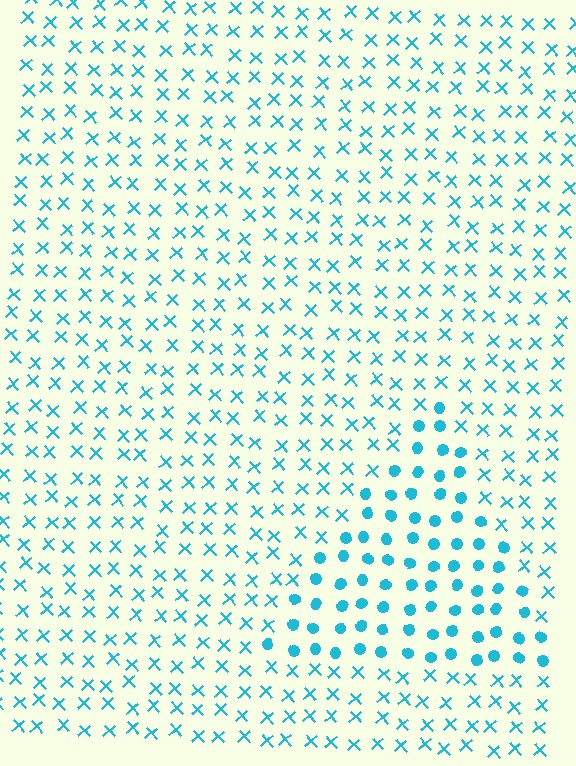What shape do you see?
I see a triangle.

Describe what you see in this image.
The image is filled with small cyan elements arranged in a uniform grid. A triangle-shaped region contains circles, while the surrounding area contains X marks. The boundary is defined purely by the change in element shape.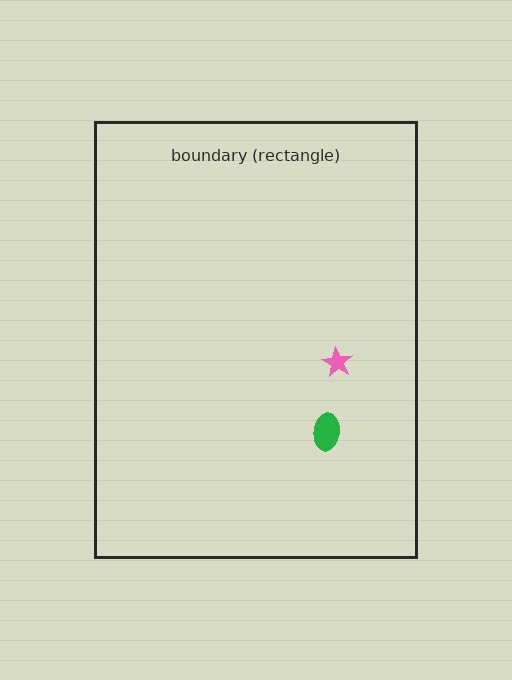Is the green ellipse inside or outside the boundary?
Inside.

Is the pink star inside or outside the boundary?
Inside.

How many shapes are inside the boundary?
2 inside, 0 outside.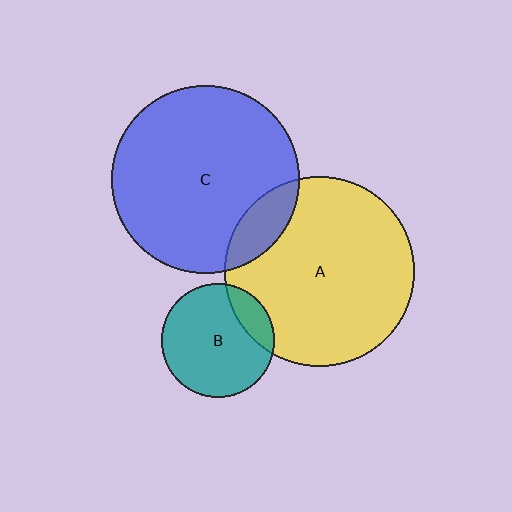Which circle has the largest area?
Circle A (yellow).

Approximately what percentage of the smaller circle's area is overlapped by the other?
Approximately 10%.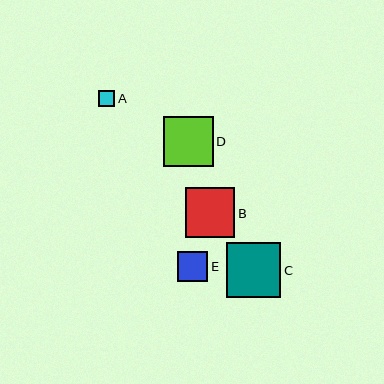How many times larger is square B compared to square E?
Square B is approximately 1.7 times the size of square E.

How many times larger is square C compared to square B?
Square C is approximately 1.1 times the size of square B.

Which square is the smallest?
Square A is the smallest with a size of approximately 17 pixels.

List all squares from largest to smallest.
From largest to smallest: C, D, B, E, A.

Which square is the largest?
Square C is the largest with a size of approximately 55 pixels.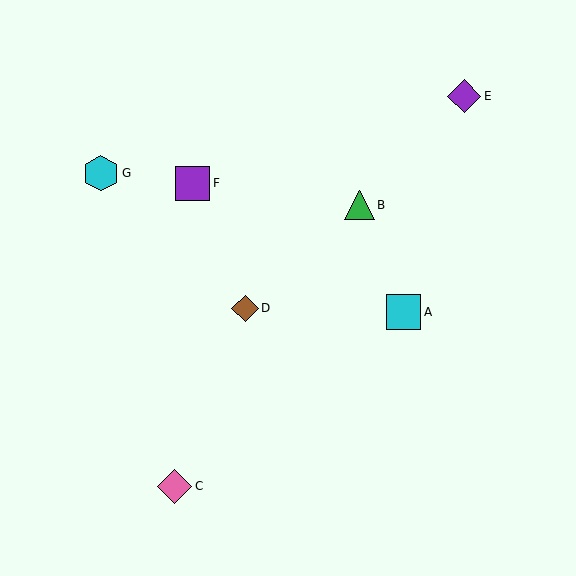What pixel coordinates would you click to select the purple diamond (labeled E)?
Click at (464, 96) to select the purple diamond E.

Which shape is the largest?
The cyan hexagon (labeled G) is the largest.